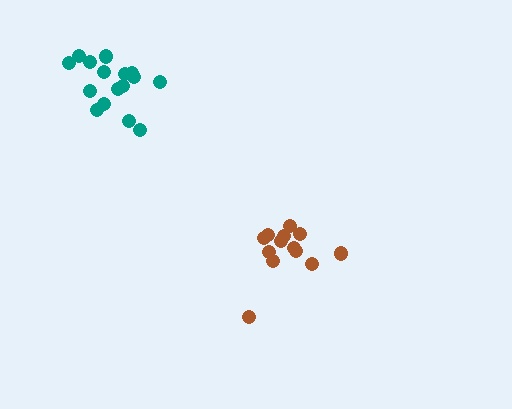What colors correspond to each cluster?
The clusters are colored: teal, brown.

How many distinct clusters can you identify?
There are 2 distinct clusters.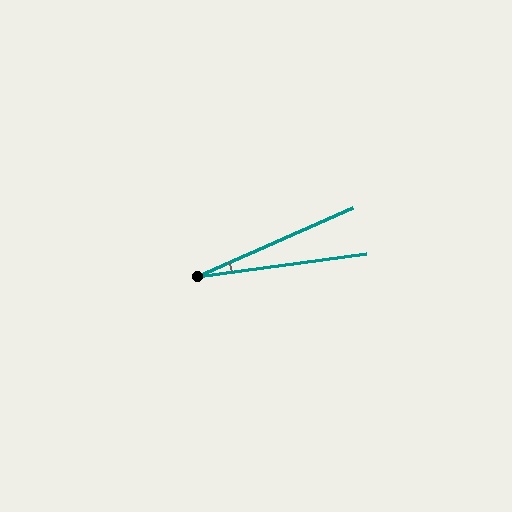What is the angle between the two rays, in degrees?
Approximately 16 degrees.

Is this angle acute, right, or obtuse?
It is acute.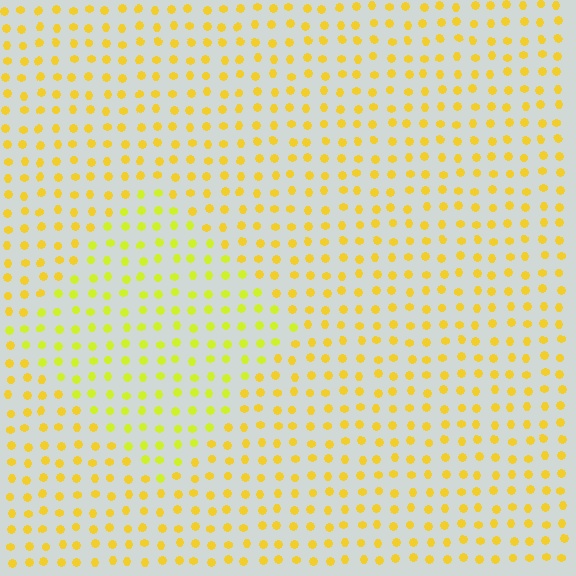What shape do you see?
I see a diamond.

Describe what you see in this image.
The image is filled with small yellow elements in a uniform arrangement. A diamond-shaped region is visible where the elements are tinted to a slightly different hue, forming a subtle color boundary.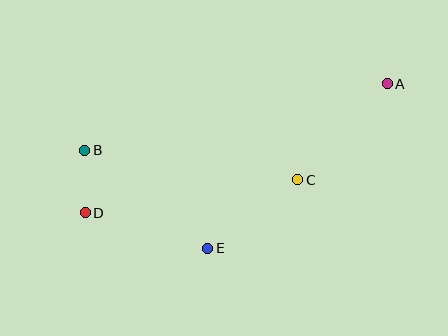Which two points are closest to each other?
Points B and D are closest to each other.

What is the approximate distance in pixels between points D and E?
The distance between D and E is approximately 127 pixels.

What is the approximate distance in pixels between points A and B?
The distance between A and B is approximately 310 pixels.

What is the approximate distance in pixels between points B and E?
The distance between B and E is approximately 157 pixels.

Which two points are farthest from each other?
Points A and D are farthest from each other.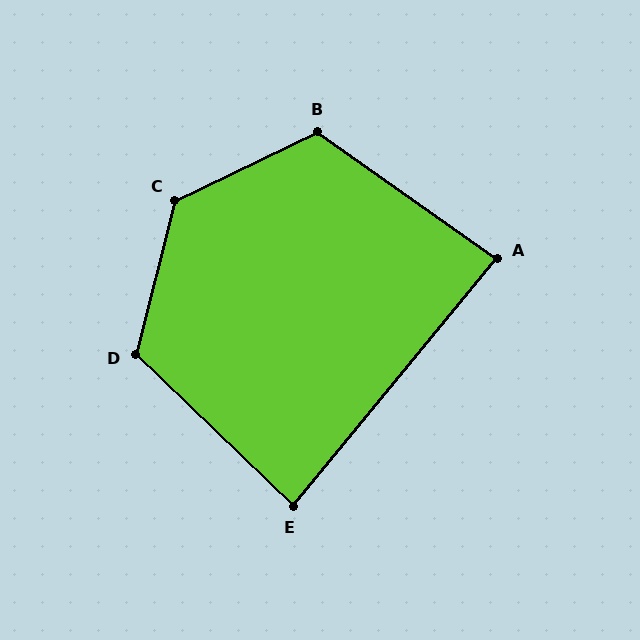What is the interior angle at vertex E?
Approximately 86 degrees (approximately right).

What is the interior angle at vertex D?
Approximately 119 degrees (obtuse).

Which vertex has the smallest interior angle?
A, at approximately 86 degrees.